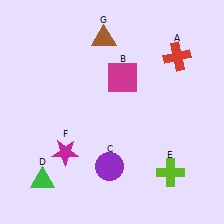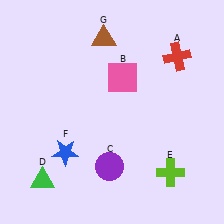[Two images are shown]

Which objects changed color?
B changed from magenta to pink. F changed from magenta to blue.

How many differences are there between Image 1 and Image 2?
There are 2 differences between the two images.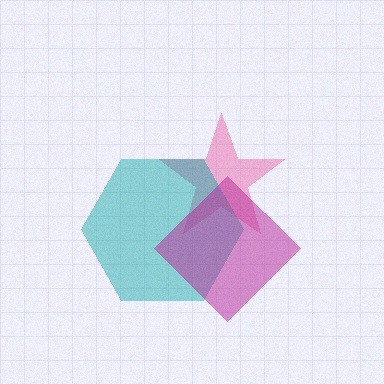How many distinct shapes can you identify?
There are 3 distinct shapes: a pink star, a teal hexagon, a magenta diamond.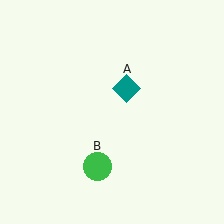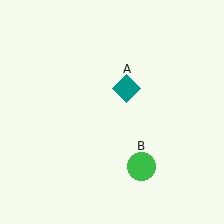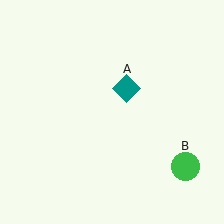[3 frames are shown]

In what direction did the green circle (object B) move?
The green circle (object B) moved right.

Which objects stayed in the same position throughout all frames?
Teal diamond (object A) remained stationary.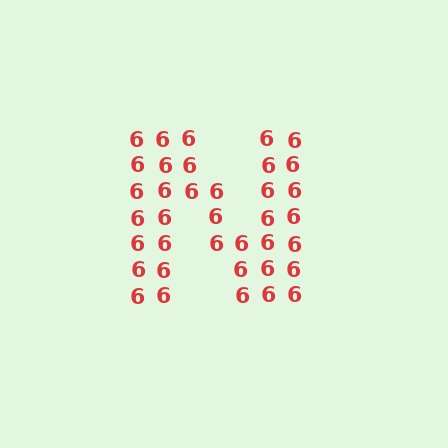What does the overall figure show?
The overall figure shows the letter N.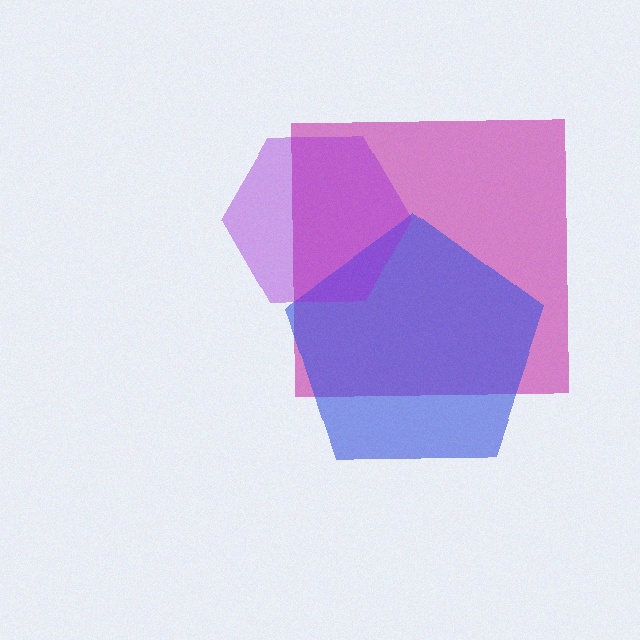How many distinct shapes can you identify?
There are 3 distinct shapes: a magenta square, a blue pentagon, a purple hexagon.